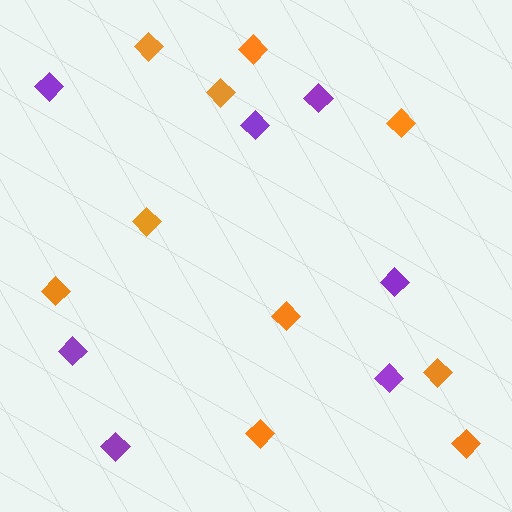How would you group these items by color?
There are 2 groups: one group of orange diamonds (10) and one group of purple diamonds (7).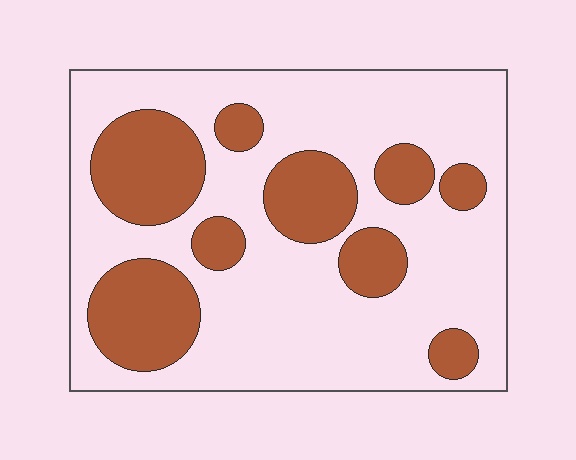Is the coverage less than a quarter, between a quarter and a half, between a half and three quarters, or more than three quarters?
Between a quarter and a half.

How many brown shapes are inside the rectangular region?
9.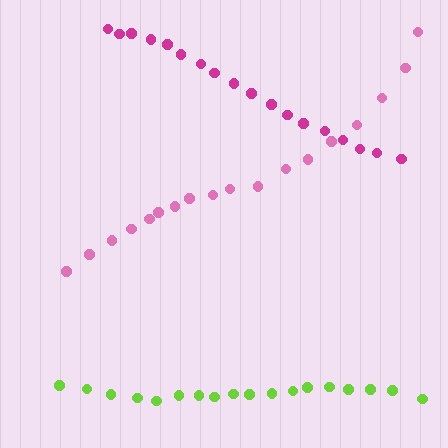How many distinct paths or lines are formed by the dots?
There are 3 distinct paths.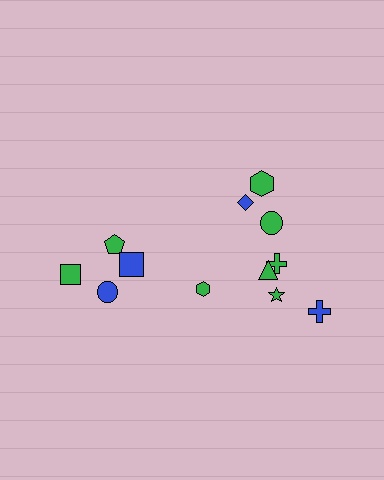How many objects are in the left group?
There are 4 objects.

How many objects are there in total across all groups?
There are 12 objects.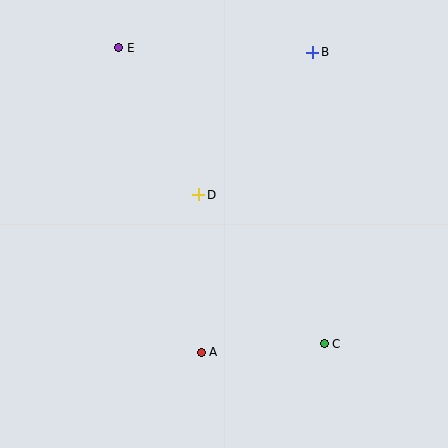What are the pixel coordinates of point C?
Point C is at (324, 344).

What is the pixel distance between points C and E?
The distance between C and E is 361 pixels.